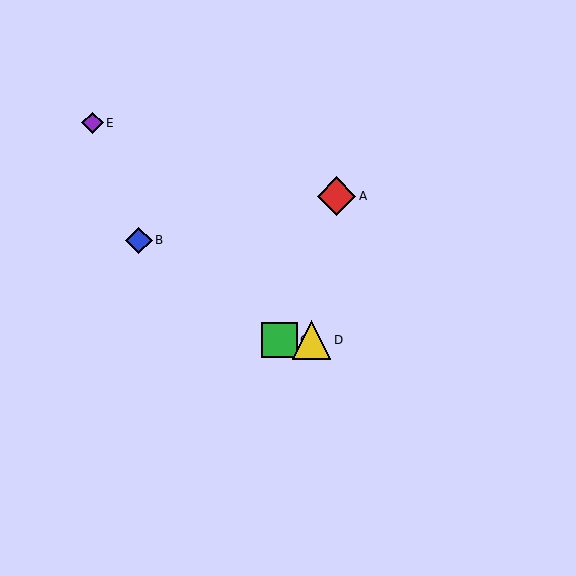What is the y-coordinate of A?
Object A is at y≈196.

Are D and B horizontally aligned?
No, D is at y≈340 and B is at y≈240.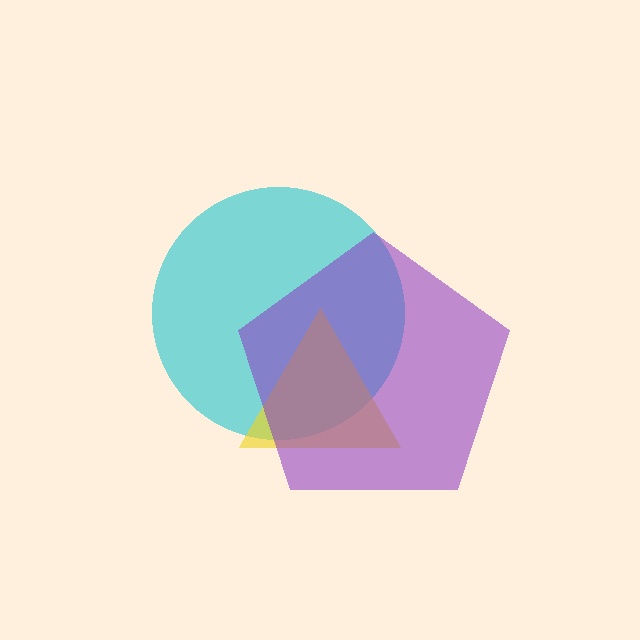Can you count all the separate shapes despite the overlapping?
Yes, there are 3 separate shapes.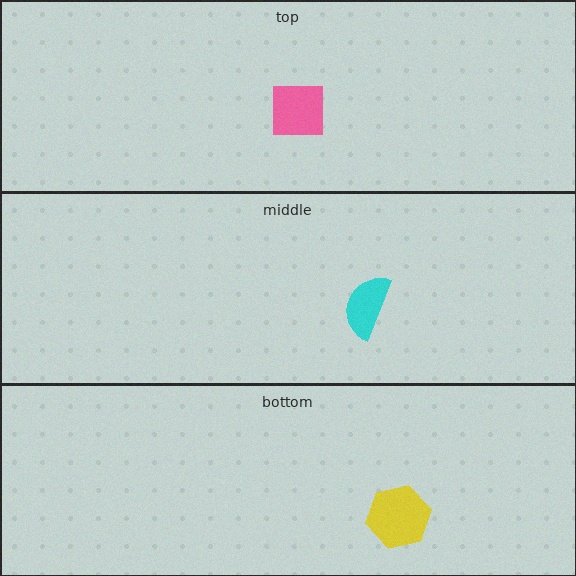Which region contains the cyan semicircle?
The middle region.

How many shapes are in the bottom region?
1.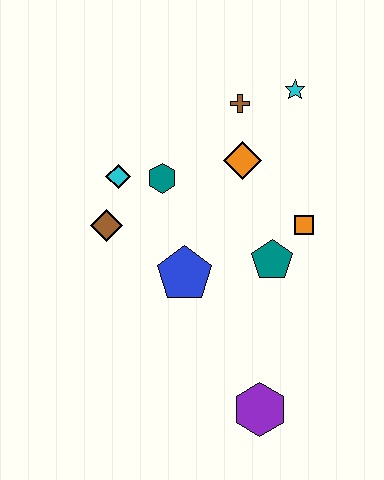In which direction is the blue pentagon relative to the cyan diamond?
The blue pentagon is below the cyan diamond.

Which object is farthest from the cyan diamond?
The purple hexagon is farthest from the cyan diamond.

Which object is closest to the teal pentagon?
The orange square is closest to the teal pentagon.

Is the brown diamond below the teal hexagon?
Yes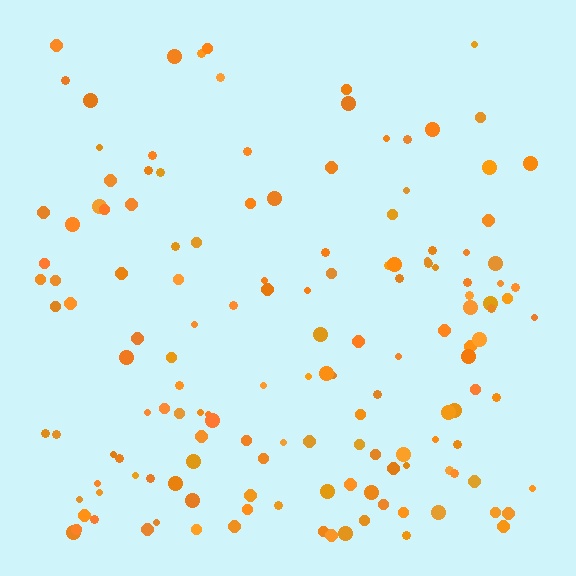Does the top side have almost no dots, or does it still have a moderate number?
Still a moderate number, just noticeably fewer than the bottom.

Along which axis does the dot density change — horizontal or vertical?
Vertical.